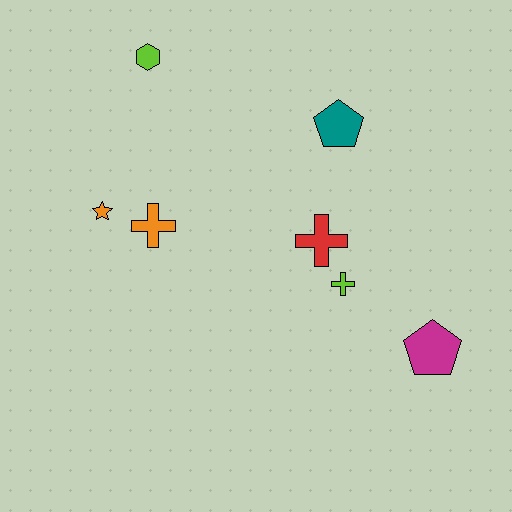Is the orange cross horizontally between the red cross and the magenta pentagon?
No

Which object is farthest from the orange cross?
The magenta pentagon is farthest from the orange cross.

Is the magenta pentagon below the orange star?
Yes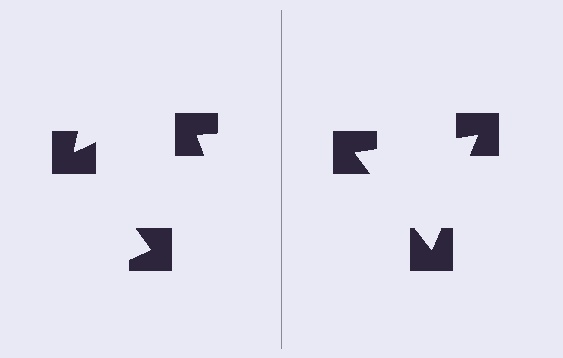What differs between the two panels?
The notched squares are positioned identically on both sides; only the wedge orientations differ. On the right they align to a triangle; on the left they are misaligned.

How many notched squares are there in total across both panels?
6 — 3 on each side.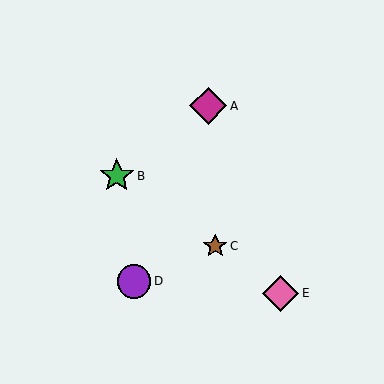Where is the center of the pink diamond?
The center of the pink diamond is at (280, 293).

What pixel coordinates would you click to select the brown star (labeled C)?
Click at (215, 246) to select the brown star C.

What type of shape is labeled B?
Shape B is a green star.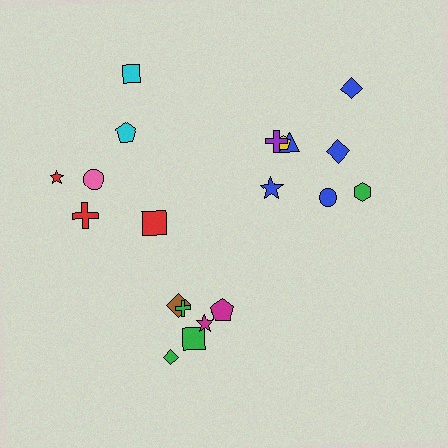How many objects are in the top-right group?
There are 8 objects.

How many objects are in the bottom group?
There are 6 objects.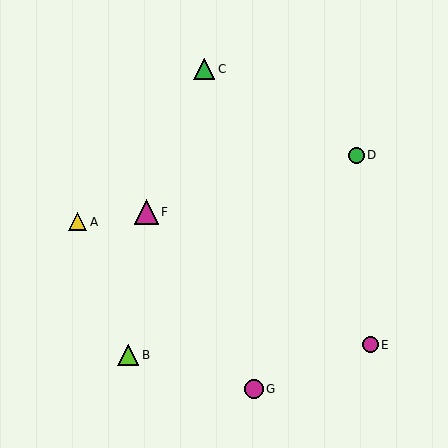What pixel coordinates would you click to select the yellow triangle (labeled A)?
Click at (78, 222) to select the yellow triangle A.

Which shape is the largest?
The magenta triangle (labeled F) is the largest.